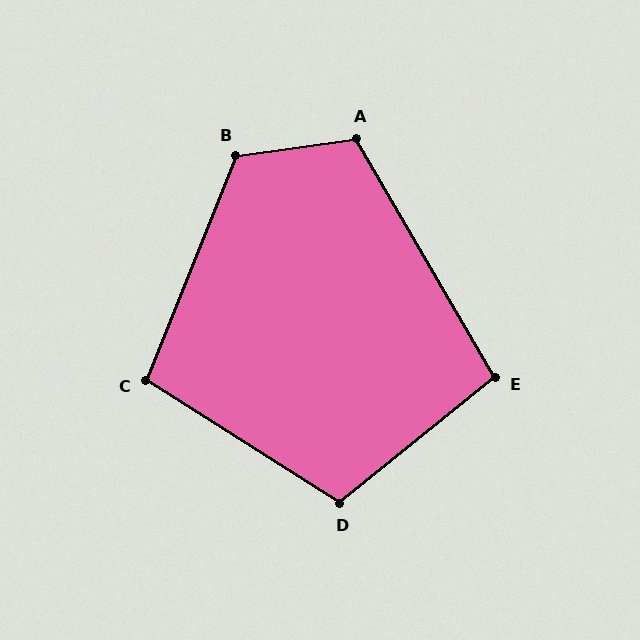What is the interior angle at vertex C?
Approximately 100 degrees (obtuse).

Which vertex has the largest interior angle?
B, at approximately 120 degrees.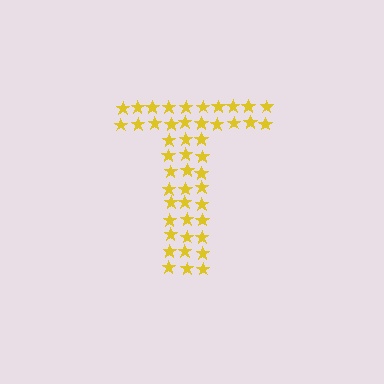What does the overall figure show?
The overall figure shows the letter T.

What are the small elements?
The small elements are stars.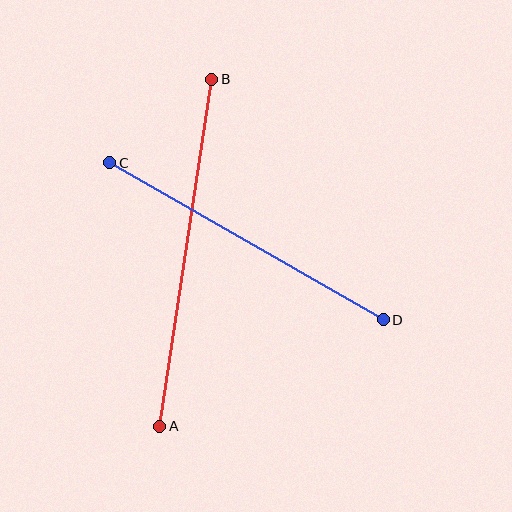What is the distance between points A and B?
The distance is approximately 351 pixels.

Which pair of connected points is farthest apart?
Points A and B are farthest apart.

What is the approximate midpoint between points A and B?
The midpoint is at approximately (186, 253) pixels.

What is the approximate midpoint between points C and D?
The midpoint is at approximately (246, 241) pixels.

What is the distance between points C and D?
The distance is approximately 316 pixels.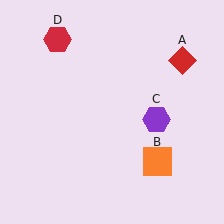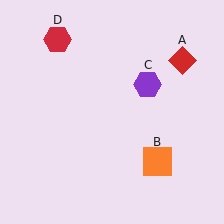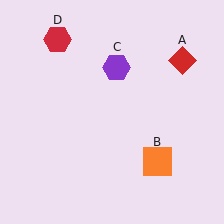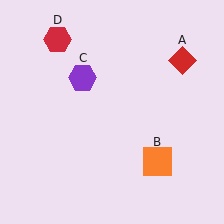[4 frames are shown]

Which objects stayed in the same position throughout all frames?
Red diamond (object A) and orange square (object B) and red hexagon (object D) remained stationary.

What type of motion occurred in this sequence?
The purple hexagon (object C) rotated counterclockwise around the center of the scene.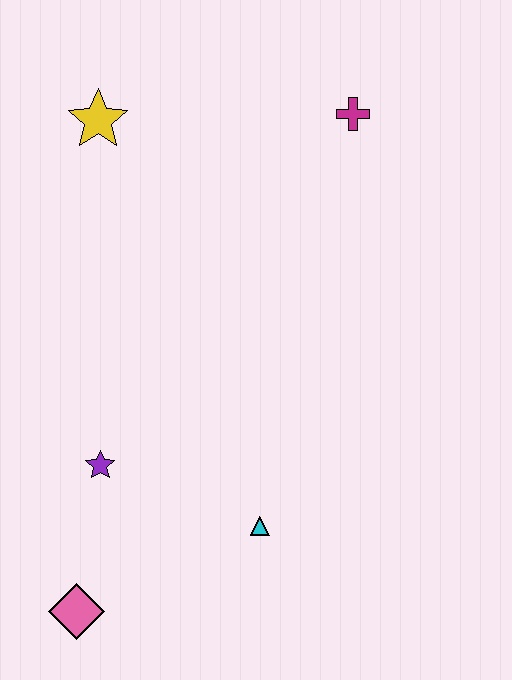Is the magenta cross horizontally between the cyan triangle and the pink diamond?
No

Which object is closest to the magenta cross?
The yellow star is closest to the magenta cross.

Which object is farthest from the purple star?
The magenta cross is farthest from the purple star.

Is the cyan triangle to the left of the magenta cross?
Yes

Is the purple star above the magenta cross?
No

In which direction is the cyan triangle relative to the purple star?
The cyan triangle is to the right of the purple star.